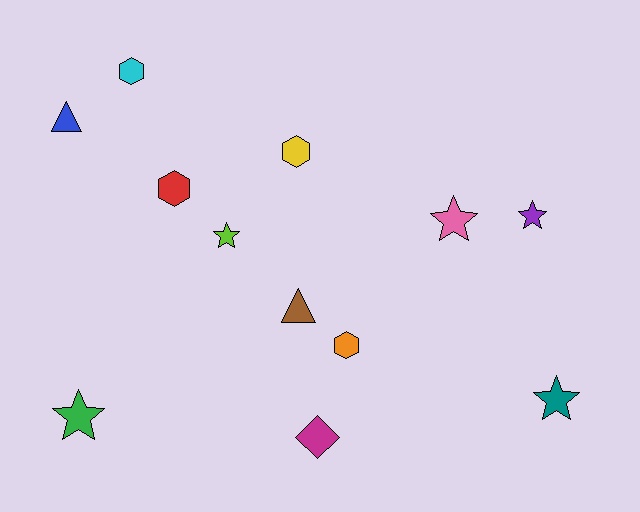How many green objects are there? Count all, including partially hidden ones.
There is 1 green object.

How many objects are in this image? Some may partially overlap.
There are 12 objects.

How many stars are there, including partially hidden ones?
There are 5 stars.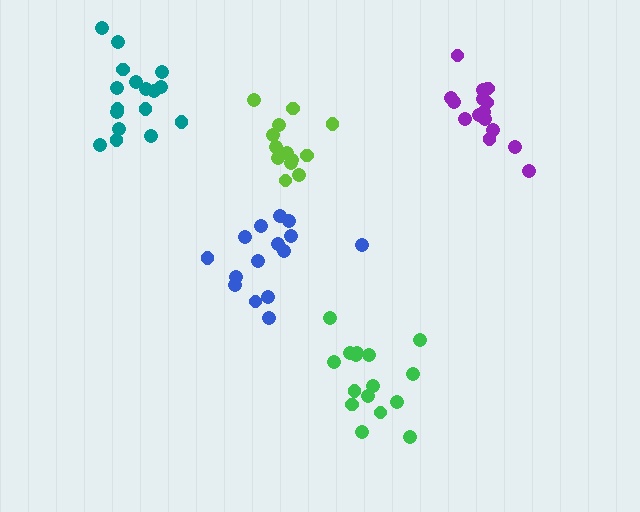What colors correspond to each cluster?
The clusters are colored: blue, green, teal, lime, purple.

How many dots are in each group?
Group 1: 16 dots, Group 2: 16 dots, Group 3: 17 dots, Group 4: 13 dots, Group 5: 15 dots (77 total).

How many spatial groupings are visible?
There are 5 spatial groupings.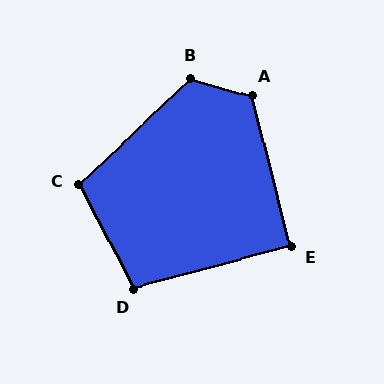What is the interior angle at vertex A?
Approximately 120 degrees (obtuse).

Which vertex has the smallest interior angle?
E, at approximately 90 degrees.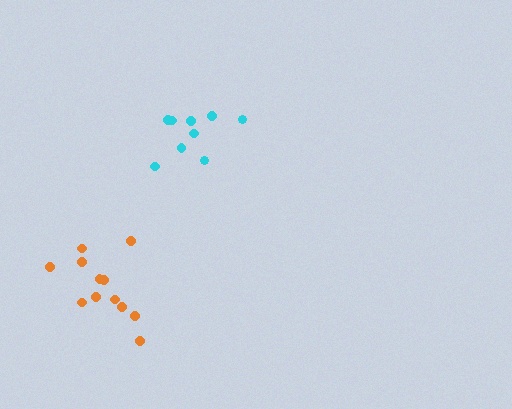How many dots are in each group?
Group 1: 12 dots, Group 2: 9 dots (21 total).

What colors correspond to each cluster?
The clusters are colored: orange, cyan.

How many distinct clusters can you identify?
There are 2 distinct clusters.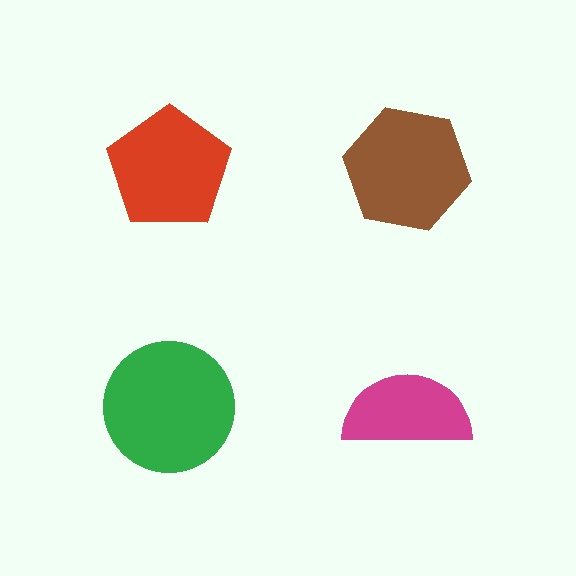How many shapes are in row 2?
2 shapes.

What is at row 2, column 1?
A green circle.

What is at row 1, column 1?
A red pentagon.